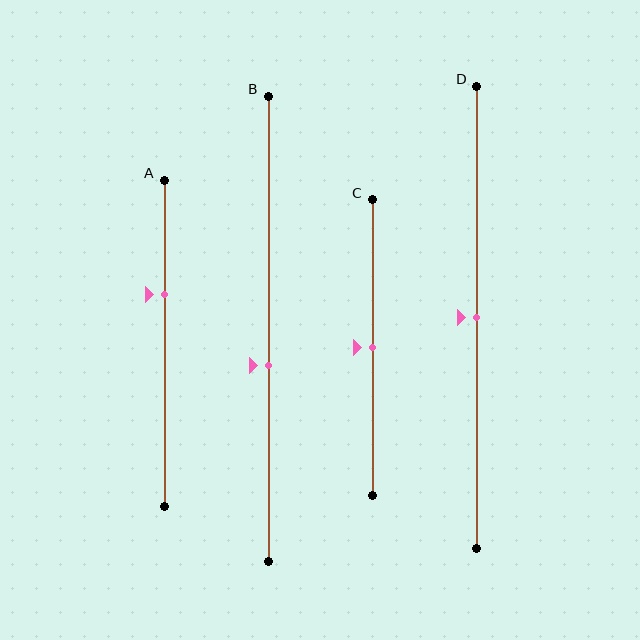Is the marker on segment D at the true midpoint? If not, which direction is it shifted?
Yes, the marker on segment D is at the true midpoint.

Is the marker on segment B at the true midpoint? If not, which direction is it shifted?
No, the marker on segment B is shifted downward by about 8% of the segment length.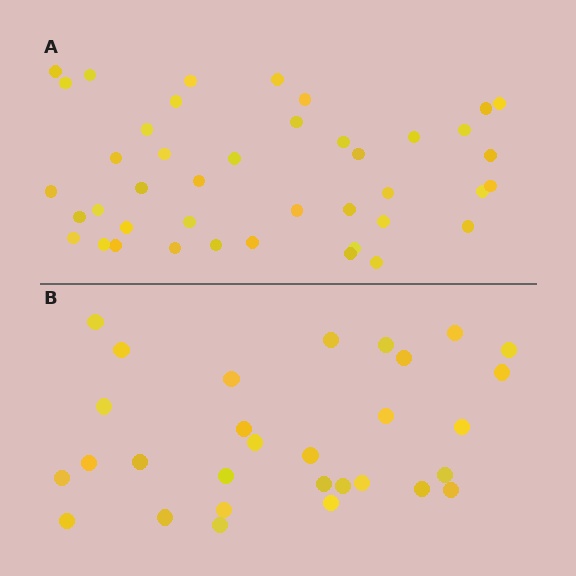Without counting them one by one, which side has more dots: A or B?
Region A (the top region) has more dots.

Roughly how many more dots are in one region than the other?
Region A has roughly 12 or so more dots than region B.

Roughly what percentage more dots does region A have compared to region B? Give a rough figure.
About 40% more.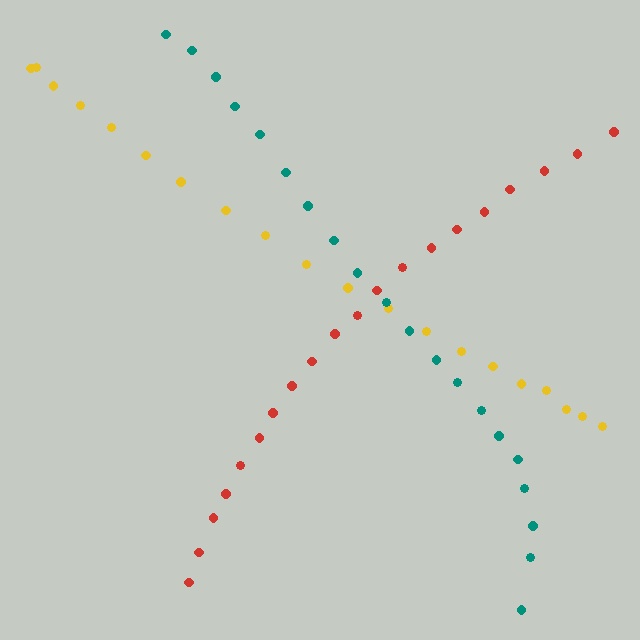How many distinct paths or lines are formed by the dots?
There are 3 distinct paths.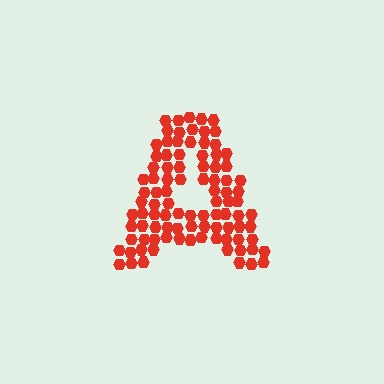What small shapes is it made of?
It is made of small hexagons.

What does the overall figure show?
The overall figure shows the letter A.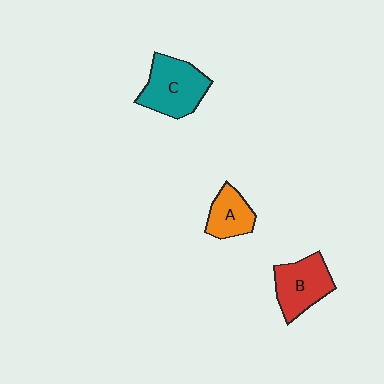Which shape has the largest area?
Shape C (teal).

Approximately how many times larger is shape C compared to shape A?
Approximately 1.7 times.